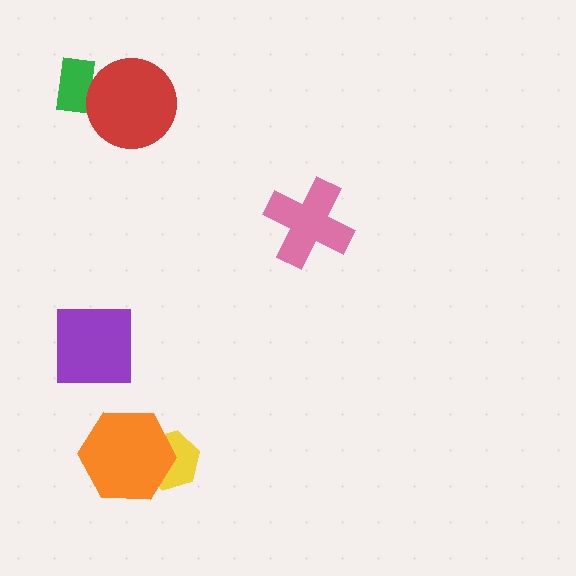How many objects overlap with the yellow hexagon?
1 object overlaps with the yellow hexagon.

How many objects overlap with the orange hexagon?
1 object overlaps with the orange hexagon.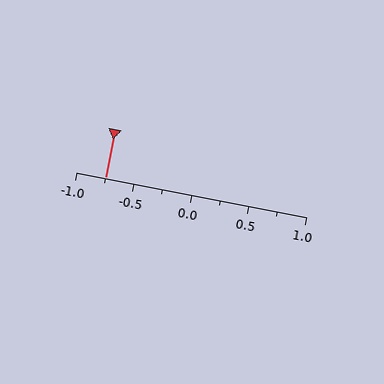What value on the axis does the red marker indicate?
The marker indicates approximately -0.75.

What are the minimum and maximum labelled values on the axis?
The axis runs from -1.0 to 1.0.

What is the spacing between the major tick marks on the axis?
The major ticks are spaced 0.5 apart.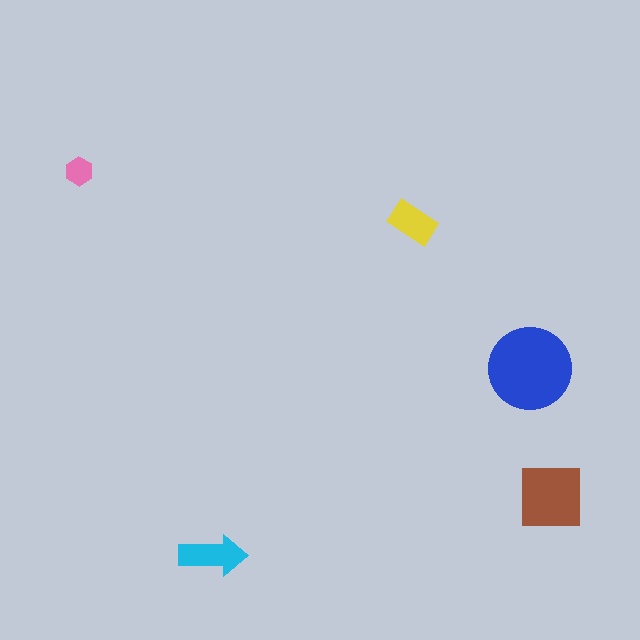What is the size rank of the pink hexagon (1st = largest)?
5th.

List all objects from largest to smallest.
The blue circle, the brown square, the cyan arrow, the yellow rectangle, the pink hexagon.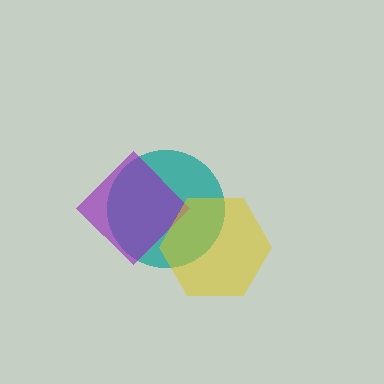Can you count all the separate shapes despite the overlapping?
Yes, there are 3 separate shapes.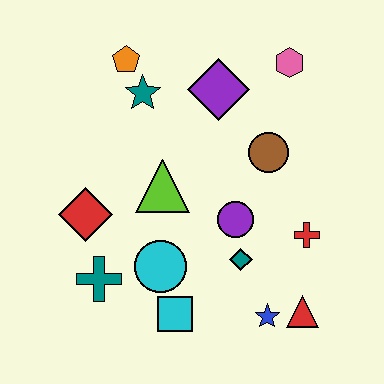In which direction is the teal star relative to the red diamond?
The teal star is above the red diamond.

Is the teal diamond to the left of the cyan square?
No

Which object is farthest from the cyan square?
The pink hexagon is farthest from the cyan square.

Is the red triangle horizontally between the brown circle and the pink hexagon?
No